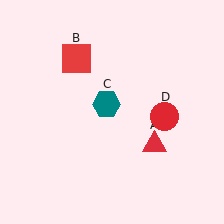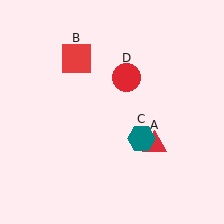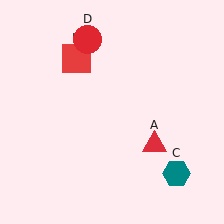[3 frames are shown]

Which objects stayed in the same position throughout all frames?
Red triangle (object A) and red square (object B) remained stationary.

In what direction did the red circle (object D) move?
The red circle (object D) moved up and to the left.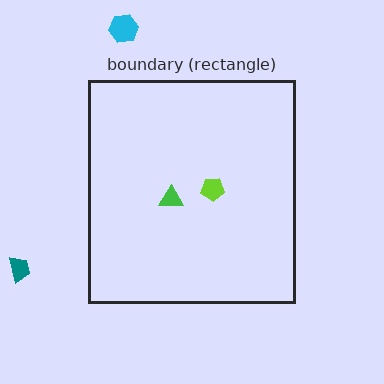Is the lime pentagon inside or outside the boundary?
Inside.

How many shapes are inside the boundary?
2 inside, 2 outside.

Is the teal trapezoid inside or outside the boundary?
Outside.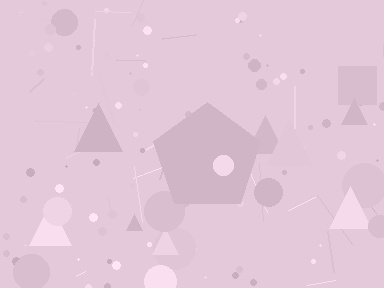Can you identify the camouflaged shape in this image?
The camouflaged shape is a pentagon.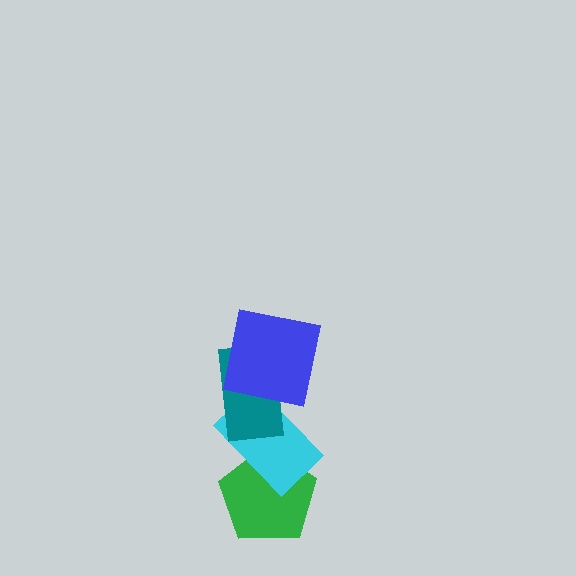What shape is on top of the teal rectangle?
The blue square is on top of the teal rectangle.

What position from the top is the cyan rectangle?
The cyan rectangle is 3rd from the top.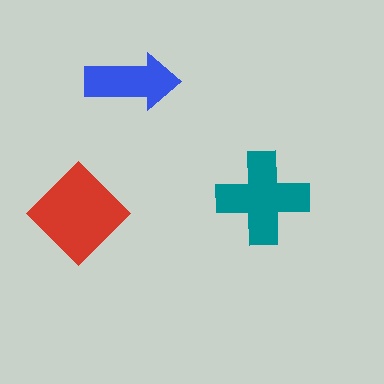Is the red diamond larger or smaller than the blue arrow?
Larger.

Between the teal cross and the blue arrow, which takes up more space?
The teal cross.